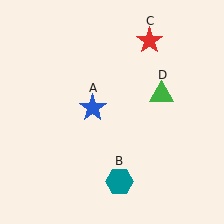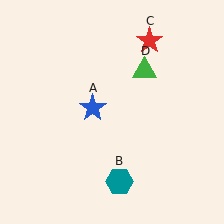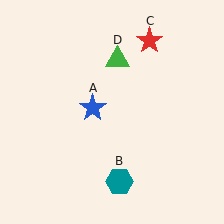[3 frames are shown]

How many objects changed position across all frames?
1 object changed position: green triangle (object D).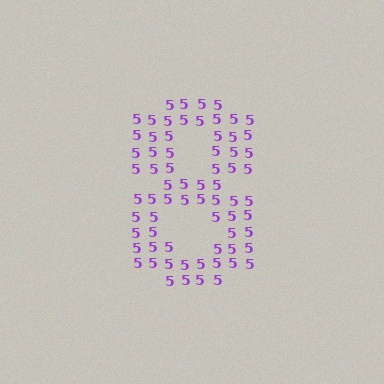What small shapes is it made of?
It is made of small digit 5's.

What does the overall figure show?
The overall figure shows the digit 8.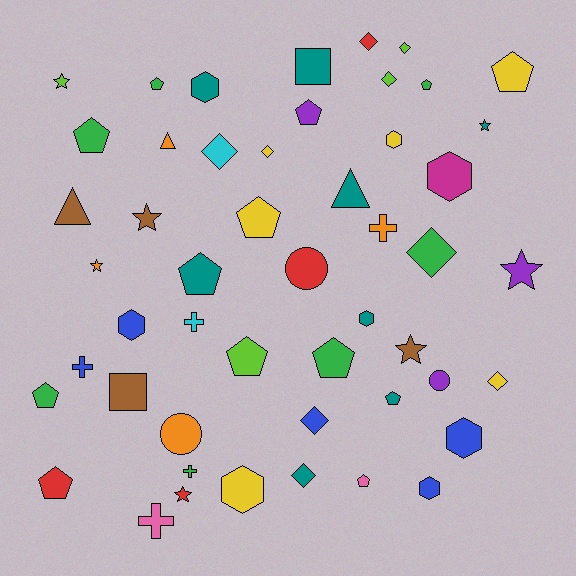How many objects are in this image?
There are 50 objects.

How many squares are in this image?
There are 2 squares.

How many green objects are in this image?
There are 7 green objects.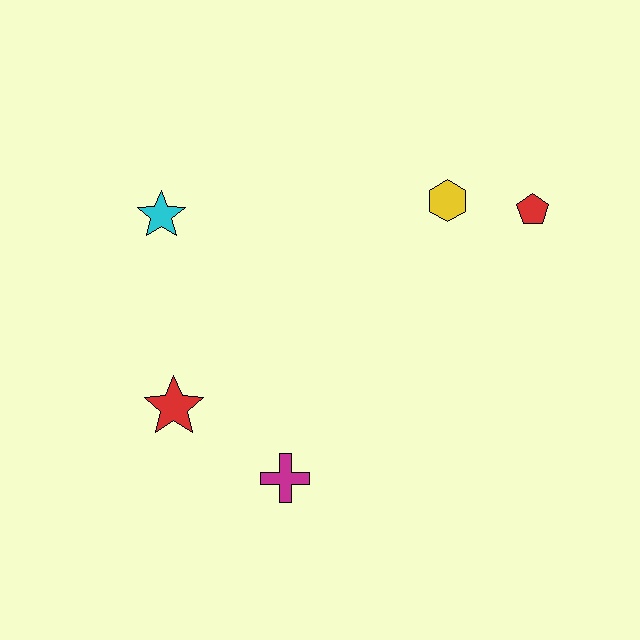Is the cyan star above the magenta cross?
Yes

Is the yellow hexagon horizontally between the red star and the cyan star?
No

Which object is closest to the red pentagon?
The yellow hexagon is closest to the red pentagon.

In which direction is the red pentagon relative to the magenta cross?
The red pentagon is above the magenta cross.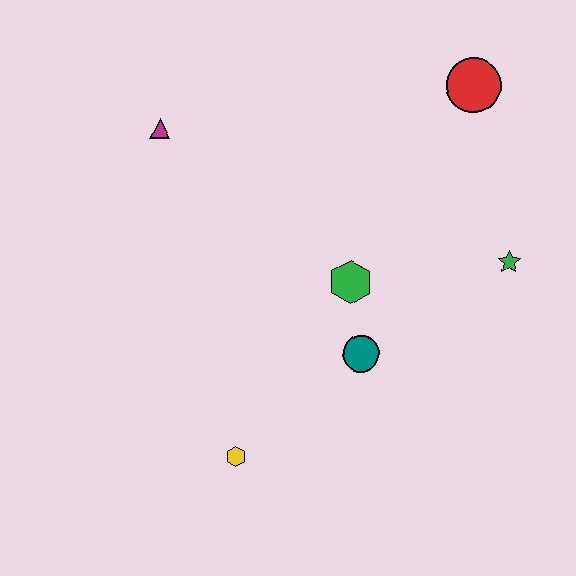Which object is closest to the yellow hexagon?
The teal circle is closest to the yellow hexagon.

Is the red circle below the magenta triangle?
No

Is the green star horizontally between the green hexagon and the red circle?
No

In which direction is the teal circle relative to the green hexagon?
The teal circle is below the green hexagon.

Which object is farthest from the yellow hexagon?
The red circle is farthest from the yellow hexagon.